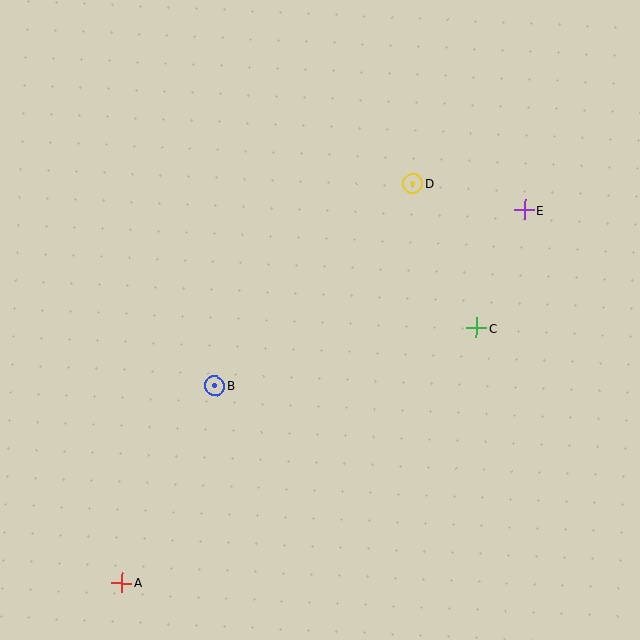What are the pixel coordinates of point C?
Point C is at (477, 328).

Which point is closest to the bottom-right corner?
Point C is closest to the bottom-right corner.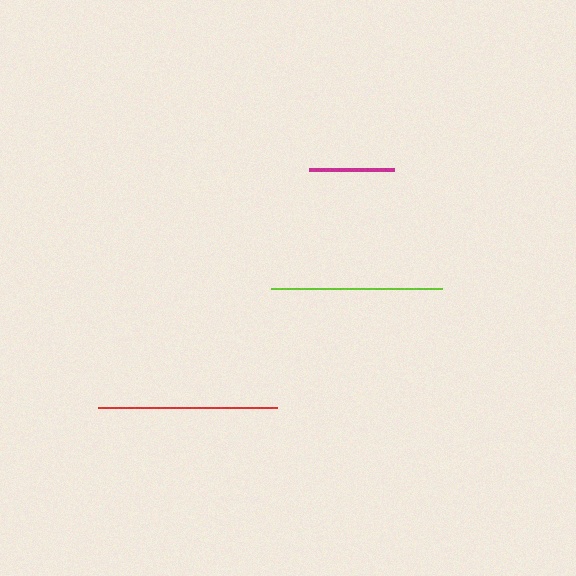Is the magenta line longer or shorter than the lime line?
The lime line is longer than the magenta line.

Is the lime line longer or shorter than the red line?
The red line is longer than the lime line.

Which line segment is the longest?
The red line is the longest at approximately 178 pixels.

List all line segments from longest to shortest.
From longest to shortest: red, lime, magenta.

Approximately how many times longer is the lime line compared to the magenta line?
The lime line is approximately 2.0 times the length of the magenta line.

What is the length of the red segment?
The red segment is approximately 178 pixels long.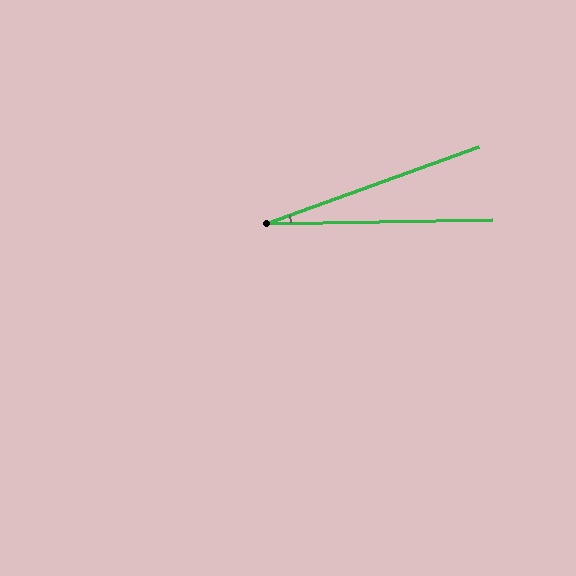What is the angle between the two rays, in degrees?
Approximately 19 degrees.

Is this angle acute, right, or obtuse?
It is acute.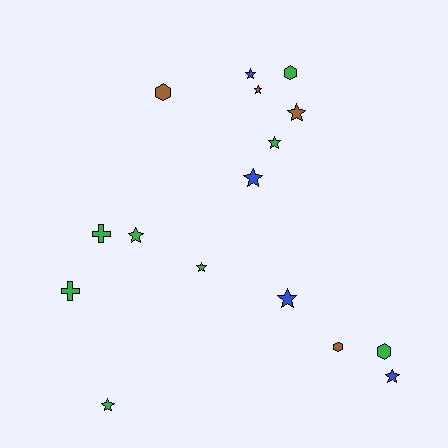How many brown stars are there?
There are 2 brown stars.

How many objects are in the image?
There are 16 objects.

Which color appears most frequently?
Green, with 8 objects.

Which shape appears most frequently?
Star, with 10 objects.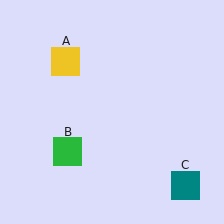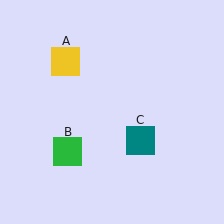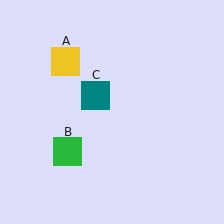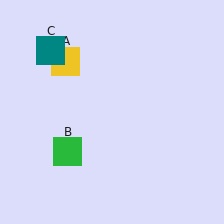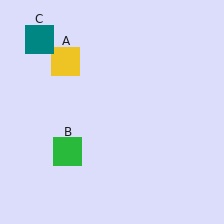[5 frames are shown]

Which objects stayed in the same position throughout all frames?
Yellow square (object A) and green square (object B) remained stationary.